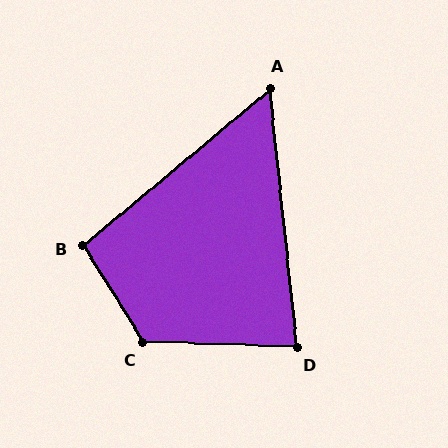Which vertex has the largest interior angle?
C, at approximately 124 degrees.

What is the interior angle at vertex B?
Approximately 98 degrees (obtuse).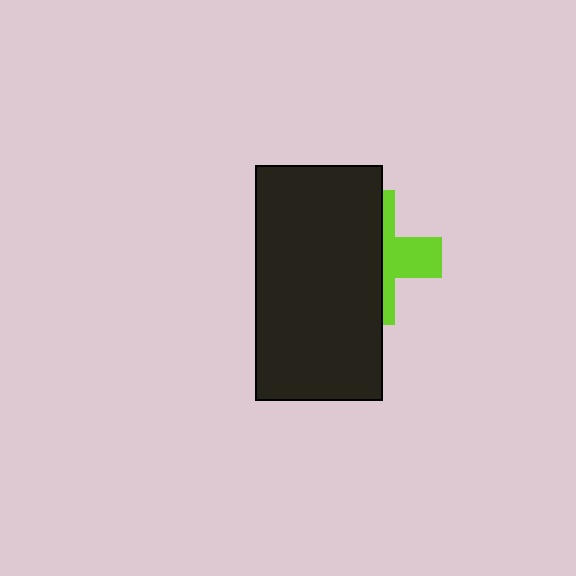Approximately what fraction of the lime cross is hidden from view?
Roughly 63% of the lime cross is hidden behind the black rectangle.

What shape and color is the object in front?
The object in front is a black rectangle.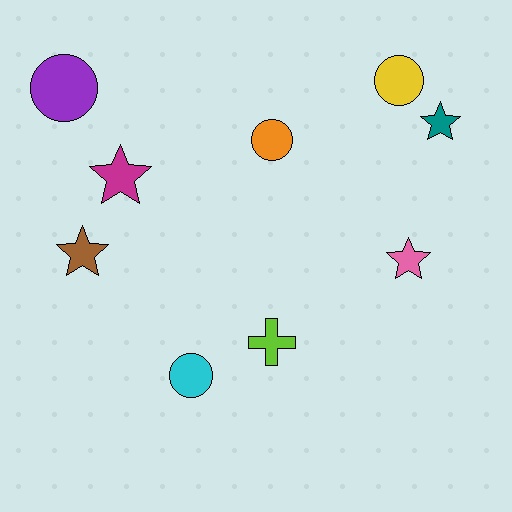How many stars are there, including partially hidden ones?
There are 4 stars.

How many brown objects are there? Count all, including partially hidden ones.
There is 1 brown object.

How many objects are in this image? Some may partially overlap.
There are 9 objects.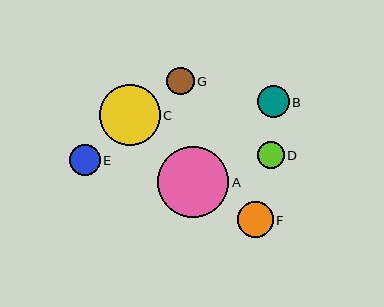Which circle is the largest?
Circle A is the largest with a size of approximately 71 pixels.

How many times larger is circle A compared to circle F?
Circle A is approximately 2.0 times the size of circle F.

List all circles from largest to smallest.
From largest to smallest: A, C, F, B, E, G, D.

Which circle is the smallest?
Circle D is the smallest with a size of approximately 27 pixels.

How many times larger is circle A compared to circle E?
Circle A is approximately 2.3 times the size of circle E.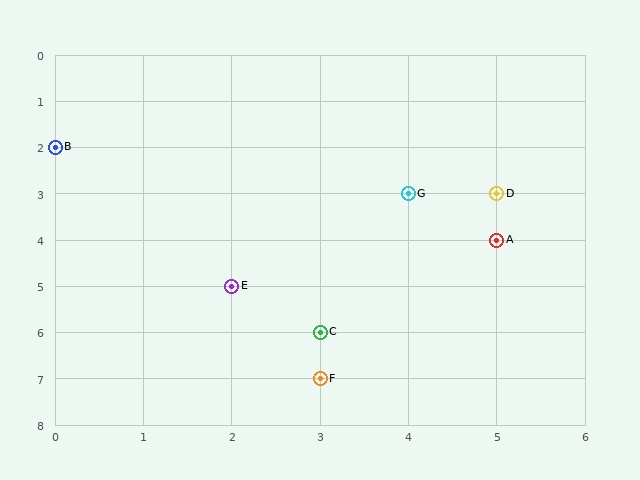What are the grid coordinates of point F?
Point F is at grid coordinates (3, 7).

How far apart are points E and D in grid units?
Points E and D are 3 columns and 2 rows apart (about 3.6 grid units diagonally).